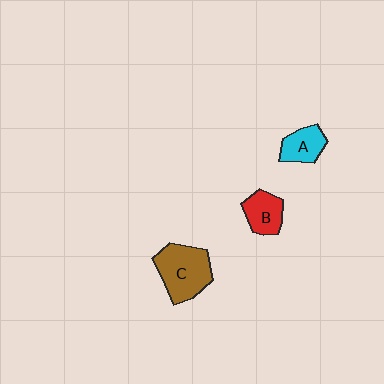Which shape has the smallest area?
Shape A (cyan).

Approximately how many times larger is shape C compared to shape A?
Approximately 1.9 times.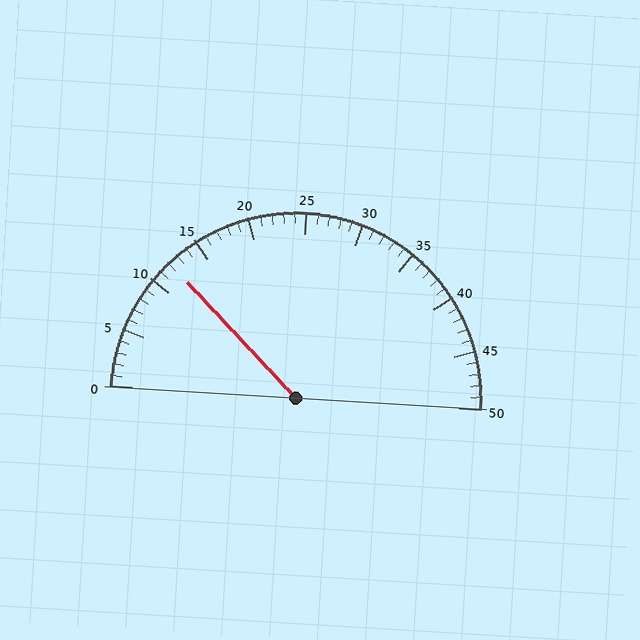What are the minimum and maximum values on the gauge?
The gauge ranges from 0 to 50.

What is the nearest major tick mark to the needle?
The nearest major tick mark is 10.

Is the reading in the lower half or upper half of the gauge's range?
The reading is in the lower half of the range (0 to 50).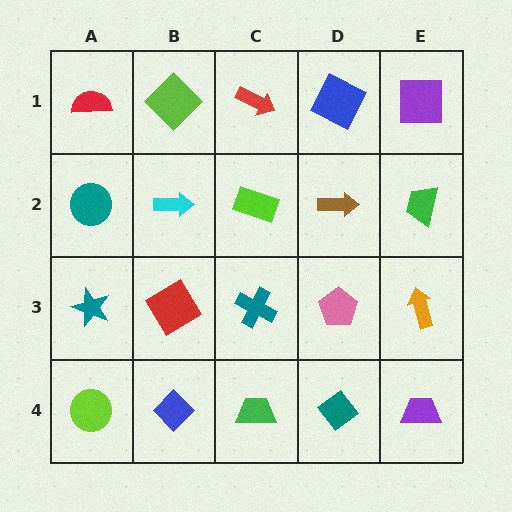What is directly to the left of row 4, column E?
A teal diamond.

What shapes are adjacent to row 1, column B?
A cyan arrow (row 2, column B), a red semicircle (row 1, column A), a red arrow (row 1, column C).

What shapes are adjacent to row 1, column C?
A lime rectangle (row 2, column C), a lime diamond (row 1, column B), a blue square (row 1, column D).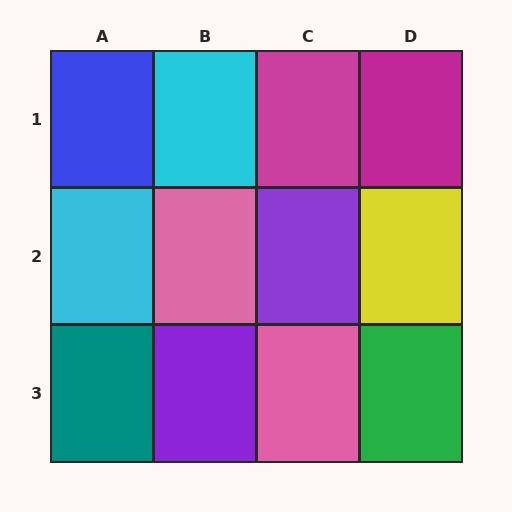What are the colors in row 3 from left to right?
Teal, purple, pink, green.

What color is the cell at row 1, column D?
Magenta.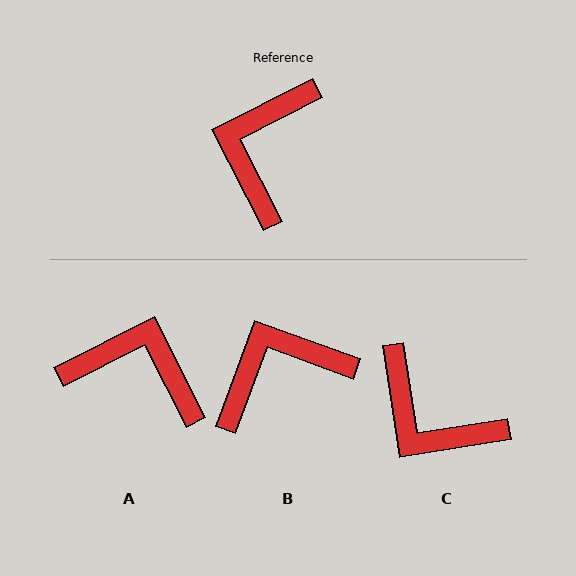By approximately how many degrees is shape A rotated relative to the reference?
Approximately 90 degrees clockwise.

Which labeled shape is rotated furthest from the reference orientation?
A, about 90 degrees away.